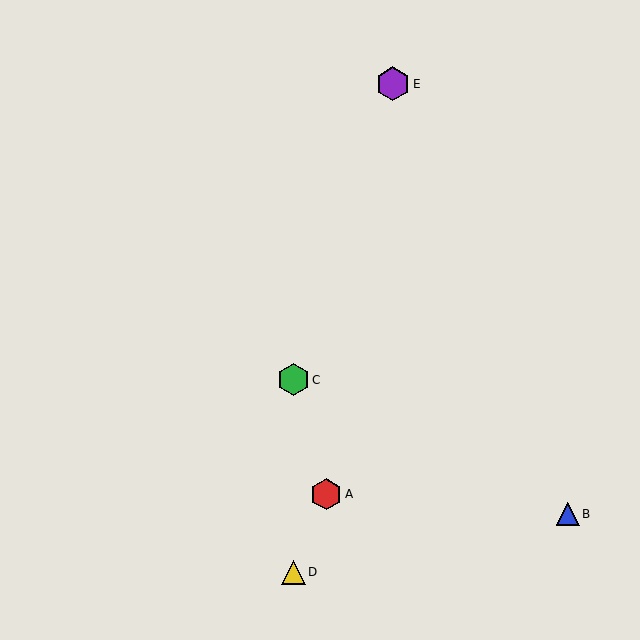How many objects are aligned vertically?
2 objects (C, D) are aligned vertically.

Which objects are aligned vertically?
Objects C, D are aligned vertically.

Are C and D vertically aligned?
Yes, both are at x≈293.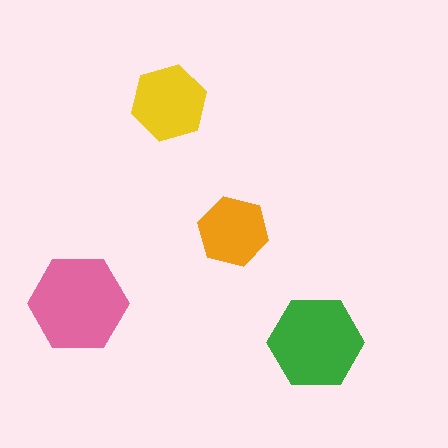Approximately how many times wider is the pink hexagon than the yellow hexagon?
About 1.5 times wider.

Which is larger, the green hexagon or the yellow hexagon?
The green one.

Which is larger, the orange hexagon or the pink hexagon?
The pink one.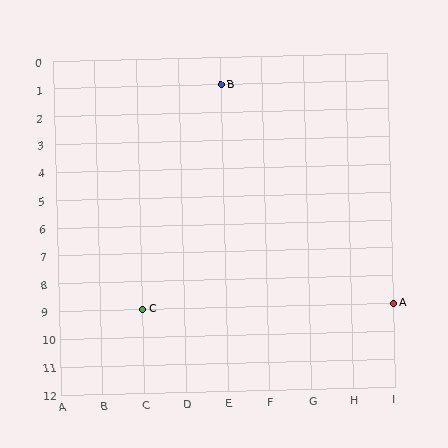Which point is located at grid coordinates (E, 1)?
Point B is at (E, 1).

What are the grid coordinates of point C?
Point C is at grid coordinates (C, 9).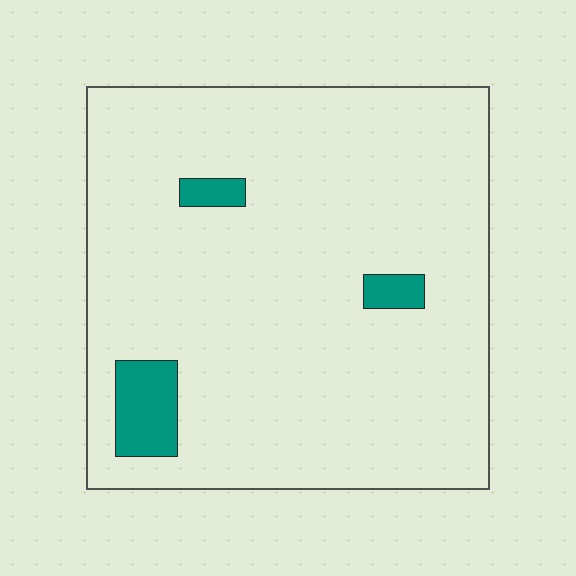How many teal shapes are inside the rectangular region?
3.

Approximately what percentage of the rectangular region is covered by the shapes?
Approximately 5%.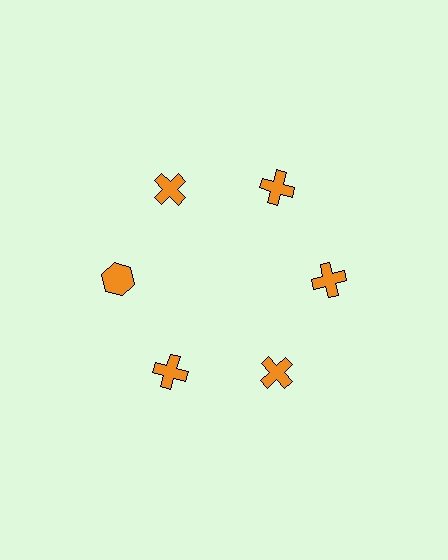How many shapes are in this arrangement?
There are 6 shapes arranged in a ring pattern.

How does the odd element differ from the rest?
It has a different shape: hexagon instead of cross.